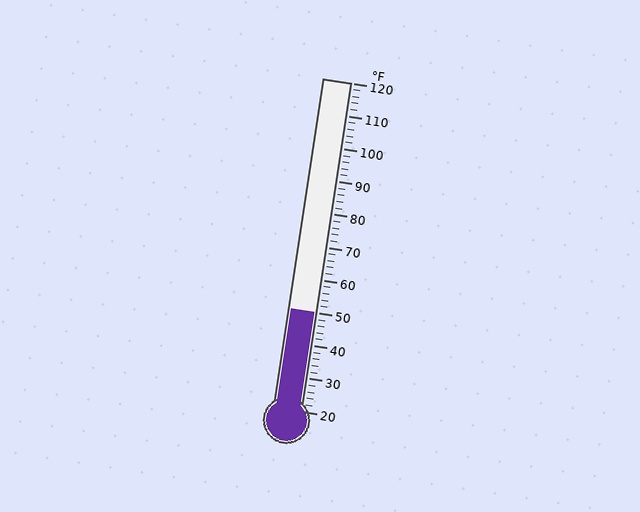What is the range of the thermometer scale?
The thermometer scale ranges from 20°F to 120°F.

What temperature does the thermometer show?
The thermometer shows approximately 50°F.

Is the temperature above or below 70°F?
The temperature is below 70°F.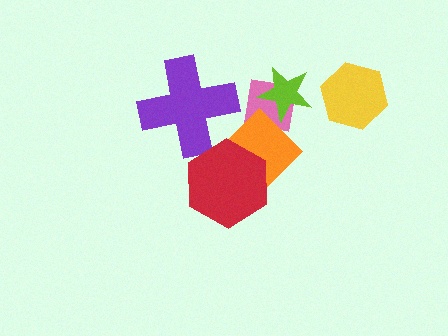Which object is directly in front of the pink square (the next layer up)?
The orange diamond is directly in front of the pink square.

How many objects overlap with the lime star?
2 objects overlap with the lime star.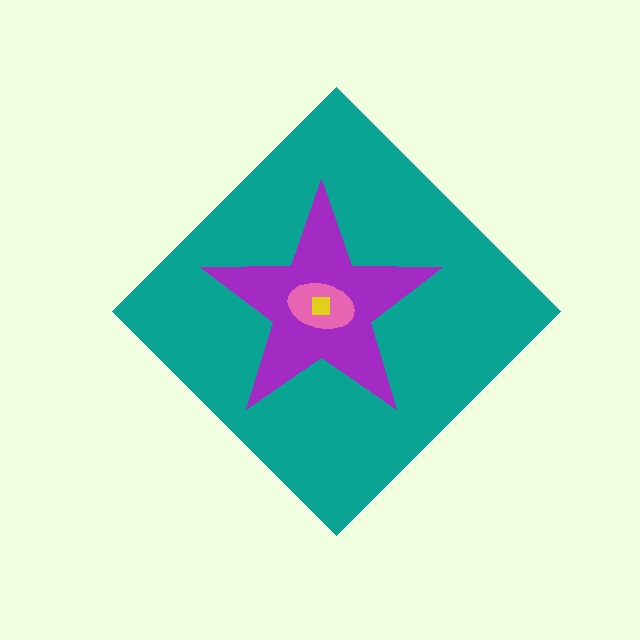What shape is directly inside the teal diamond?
The purple star.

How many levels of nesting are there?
4.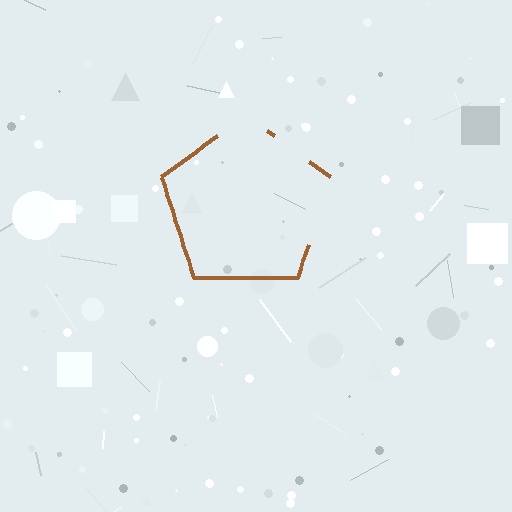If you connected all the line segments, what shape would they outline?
They would outline a pentagon.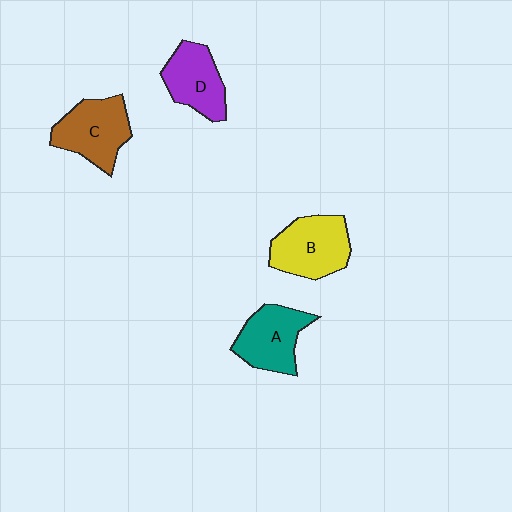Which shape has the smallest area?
Shape D (purple).